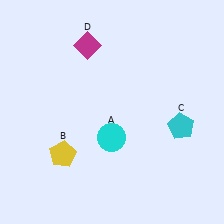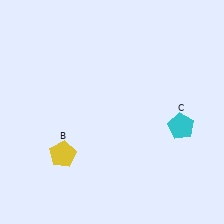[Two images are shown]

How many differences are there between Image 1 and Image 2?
There are 2 differences between the two images.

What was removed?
The cyan circle (A), the magenta diamond (D) were removed in Image 2.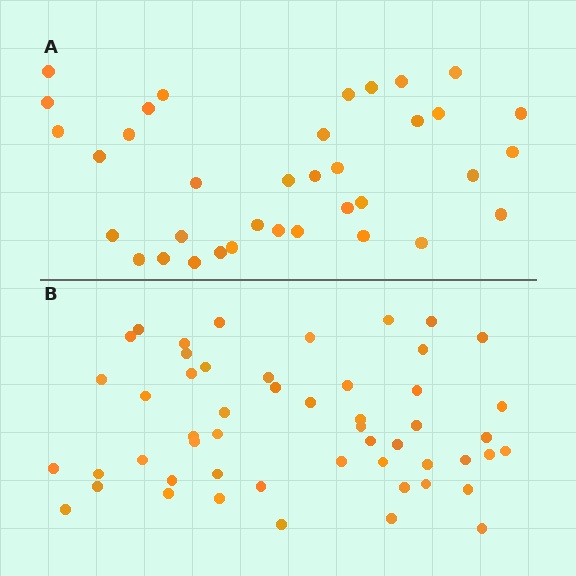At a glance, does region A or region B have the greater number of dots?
Region B (the bottom region) has more dots.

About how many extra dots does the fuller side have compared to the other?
Region B has approximately 15 more dots than region A.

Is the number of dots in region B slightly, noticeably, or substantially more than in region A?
Region B has noticeably more, but not dramatically so. The ratio is roughly 1.4 to 1.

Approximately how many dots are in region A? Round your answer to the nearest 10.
About 40 dots. (The exact count is 36, which rounds to 40.)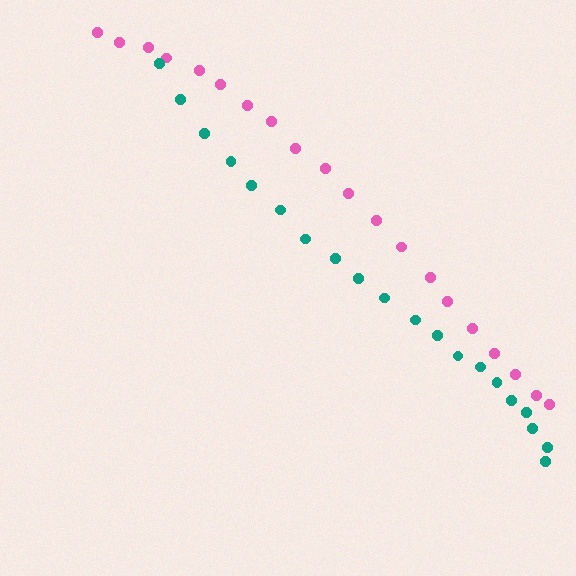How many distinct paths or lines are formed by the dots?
There are 2 distinct paths.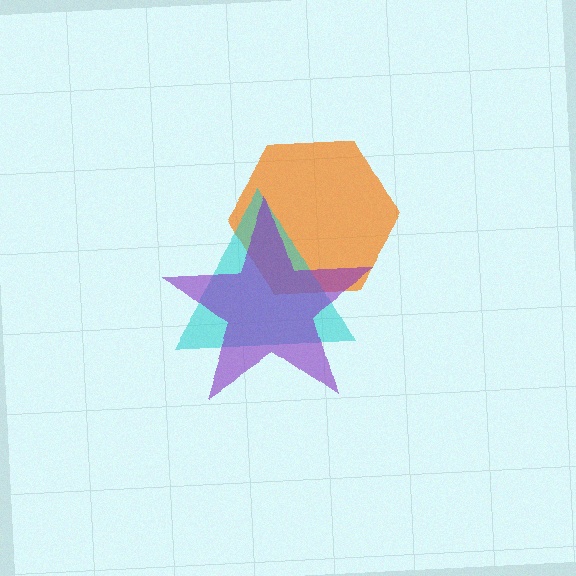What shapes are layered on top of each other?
The layered shapes are: an orange hexagon, a cyan triangle, a purple star.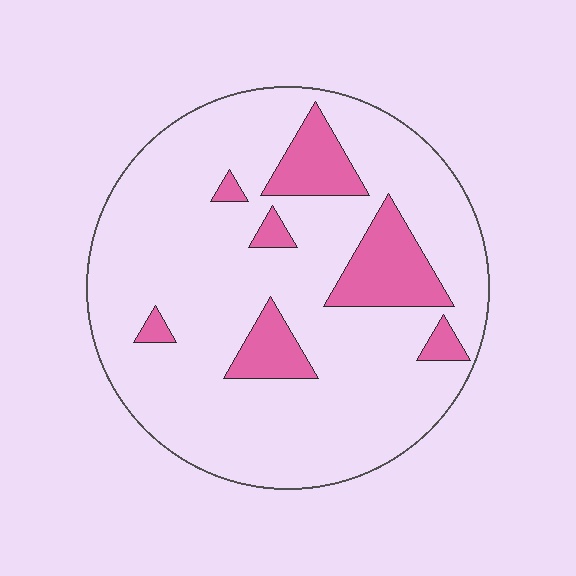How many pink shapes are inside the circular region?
7.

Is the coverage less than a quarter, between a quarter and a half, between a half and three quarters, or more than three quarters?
Less than a quarter.